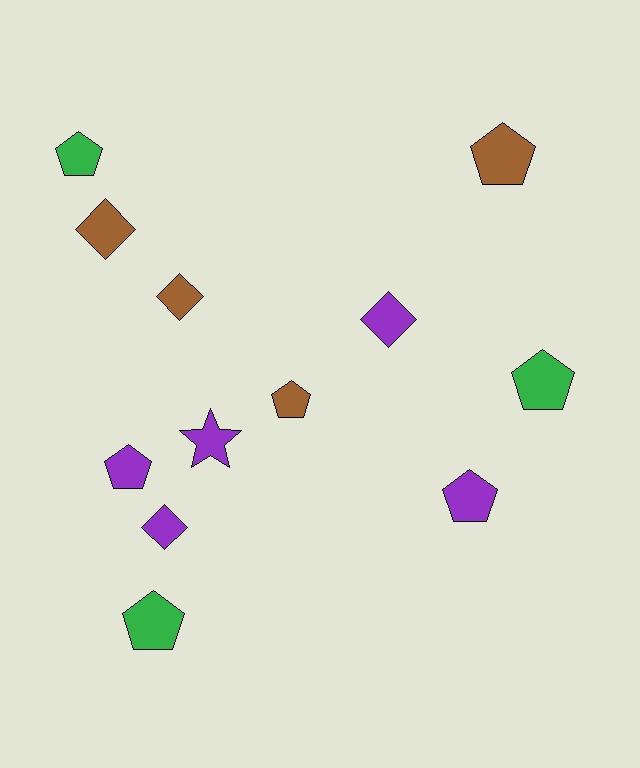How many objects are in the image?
There are 12 objects.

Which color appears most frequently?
Purple, with 5 objects.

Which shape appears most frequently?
Pentagon, with 7 objects.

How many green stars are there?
There are no green stars.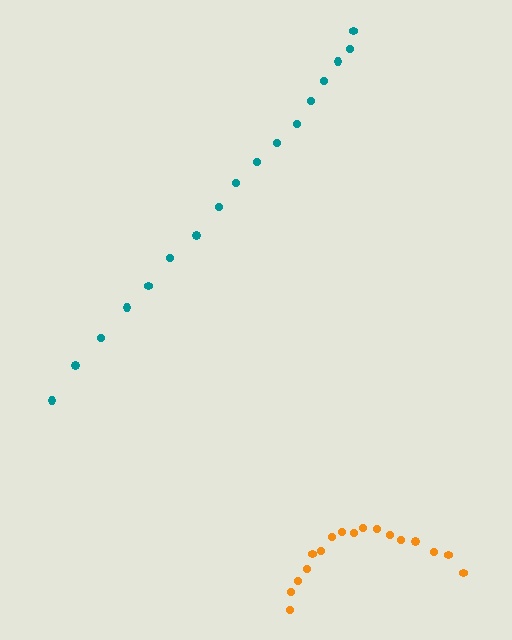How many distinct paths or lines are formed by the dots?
There are 2 distinct paths.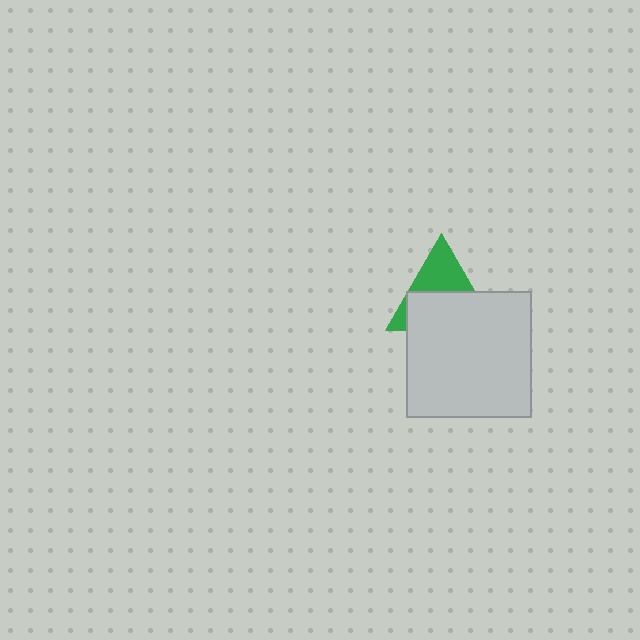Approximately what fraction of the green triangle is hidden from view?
Roughly 58% of the green triangle is hidden behind the light gray square.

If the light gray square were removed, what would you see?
You would see the complete green triangle.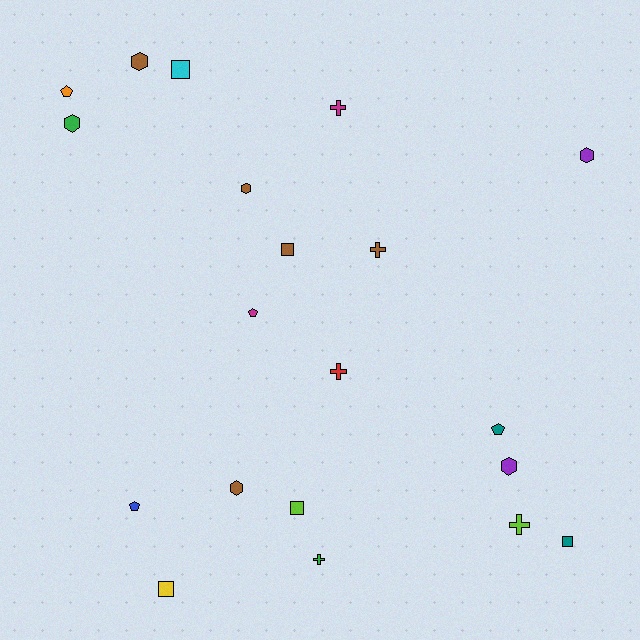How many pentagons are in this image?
There are 4 pentagons.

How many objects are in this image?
There are 20 objects.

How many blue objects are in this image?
There is 1 blue object.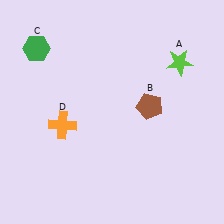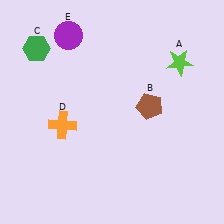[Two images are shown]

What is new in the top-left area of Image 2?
A purple circle (E) was added in the top-left area of Image 2.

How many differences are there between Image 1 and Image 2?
There is 1 difference between the two images.